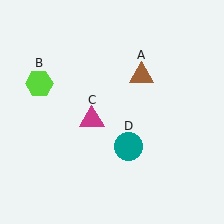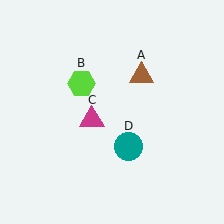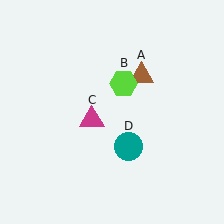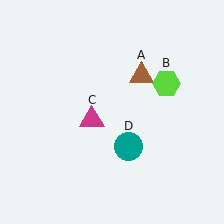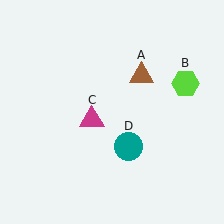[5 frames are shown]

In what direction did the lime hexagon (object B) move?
The lime hexagon (object B) moved right.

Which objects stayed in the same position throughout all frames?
Brown triangle (object A) and magenta triangle (object C) and teal circle (object D) remained stationary.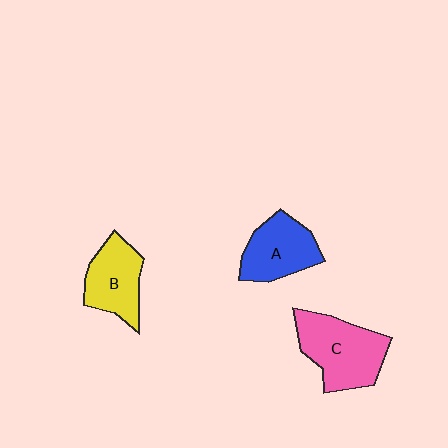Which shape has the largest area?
Shape C (pink).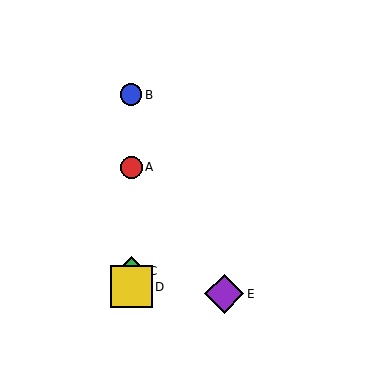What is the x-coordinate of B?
Object B is at x≈131.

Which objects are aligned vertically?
Objects A, B, C, D are aligned vertically.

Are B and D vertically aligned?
Yes, both are at x≈131.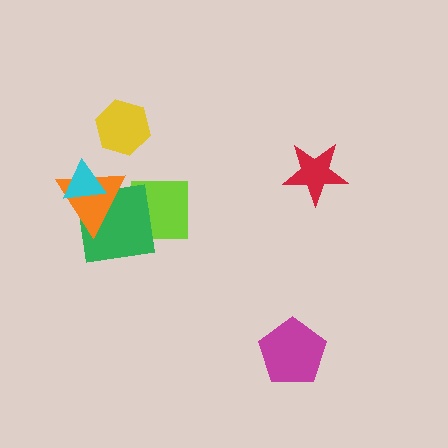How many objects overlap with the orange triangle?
2 objects overlap with the orange triangle.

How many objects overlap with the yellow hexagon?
0 objects overlap with the yellow hexagon.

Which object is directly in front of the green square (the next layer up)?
The orange triangle is directly in front of the green square.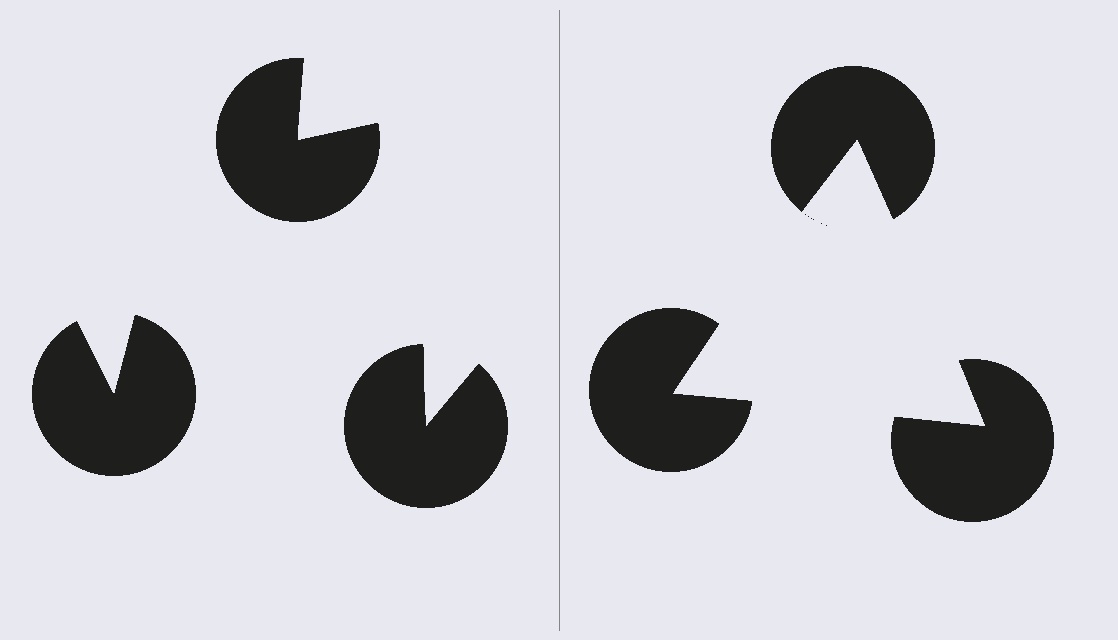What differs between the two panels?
The pac-man discs are positioned identically on both sides; only the wedge orientations differ. On the right they align to a triangle; on the left they are misaligned.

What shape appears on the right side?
An illusory triangle.